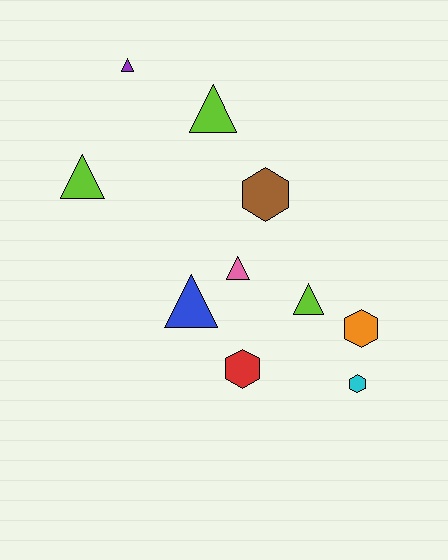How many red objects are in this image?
There is 1 red object.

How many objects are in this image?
There are 10 objects.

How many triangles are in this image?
There are 6 triangles.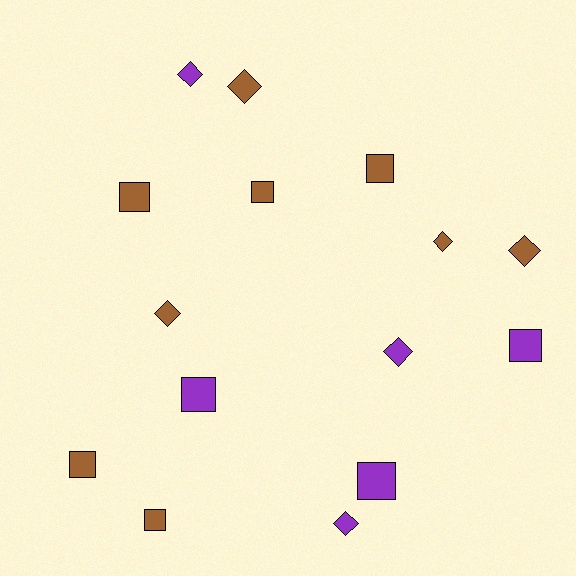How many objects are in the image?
There are 15 objects.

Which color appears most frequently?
Brown, with 9 objects.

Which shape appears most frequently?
Square, with 8 objects.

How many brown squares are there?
There are 5 brown squares.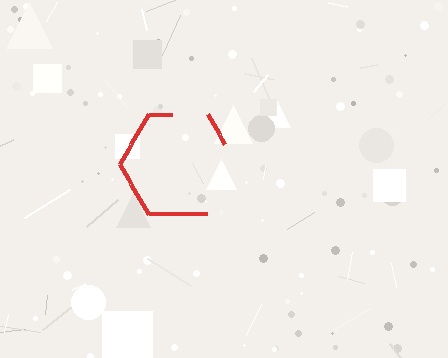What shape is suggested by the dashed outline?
The dashed outline suggests a hexagon.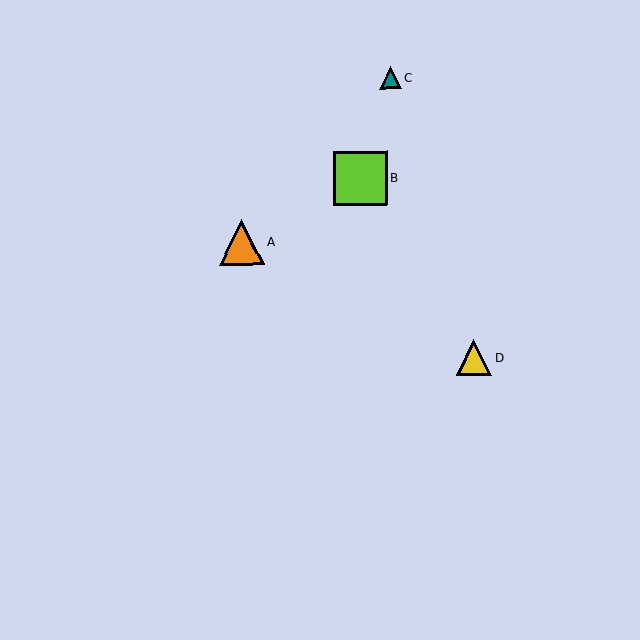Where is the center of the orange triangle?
The center of the orange triangle is at (241, 242).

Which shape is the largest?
The lime square (labeled B) is the largest.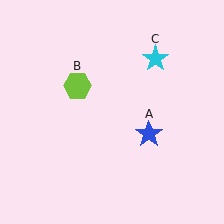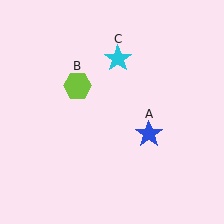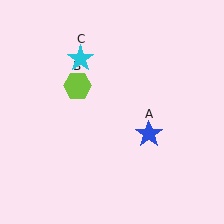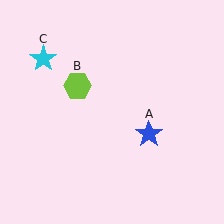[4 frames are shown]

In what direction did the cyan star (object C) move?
The cyan star (object C) moved left.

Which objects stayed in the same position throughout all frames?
Blue star (object A) and lime hexagon (object B) remained stationary.